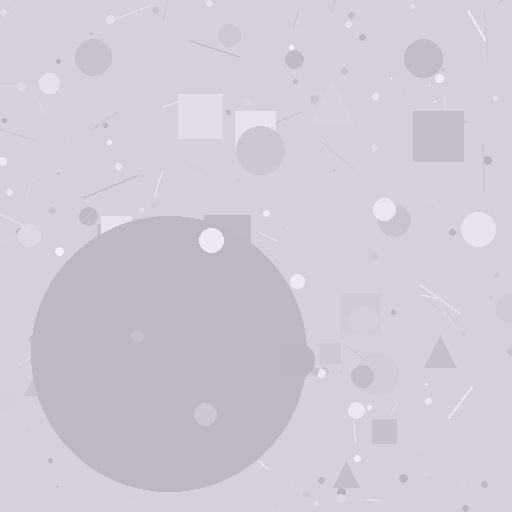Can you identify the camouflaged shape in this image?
The camouflaged shape is a circle.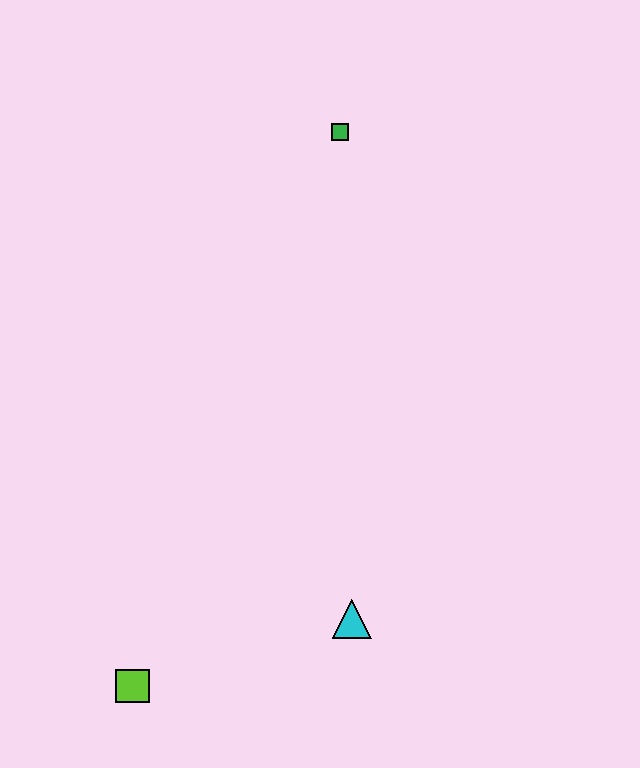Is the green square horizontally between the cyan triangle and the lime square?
Yes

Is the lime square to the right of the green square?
No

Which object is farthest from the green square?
The lime square is farthest from the green square.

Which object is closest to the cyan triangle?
The lime square is closest to the cyan triangle.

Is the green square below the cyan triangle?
No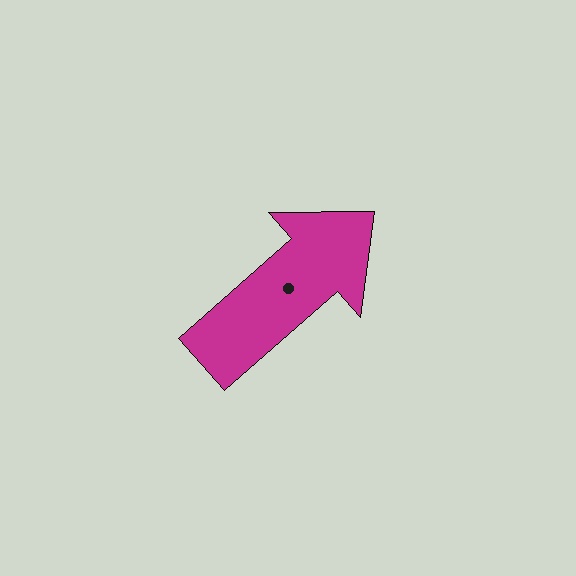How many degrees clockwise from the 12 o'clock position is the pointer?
Approximately 49 degrees.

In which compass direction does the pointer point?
Northeast.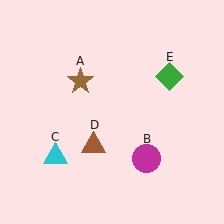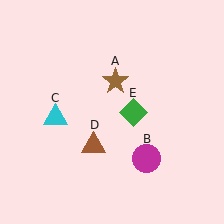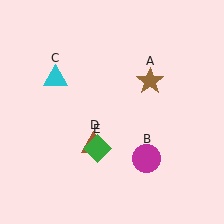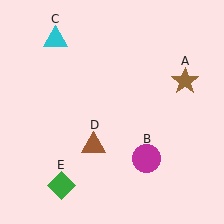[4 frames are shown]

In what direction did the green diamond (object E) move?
The green diamond (object E) moved down and to the left.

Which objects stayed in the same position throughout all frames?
Magenta circle (object B) and brown triangle (object D) remained stationary.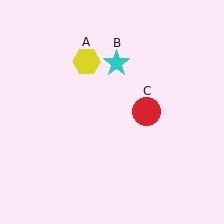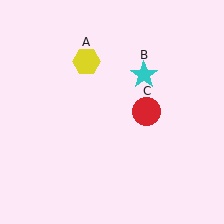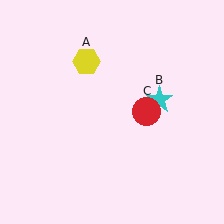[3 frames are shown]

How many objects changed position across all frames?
1 object changed position: cyan star (object B).